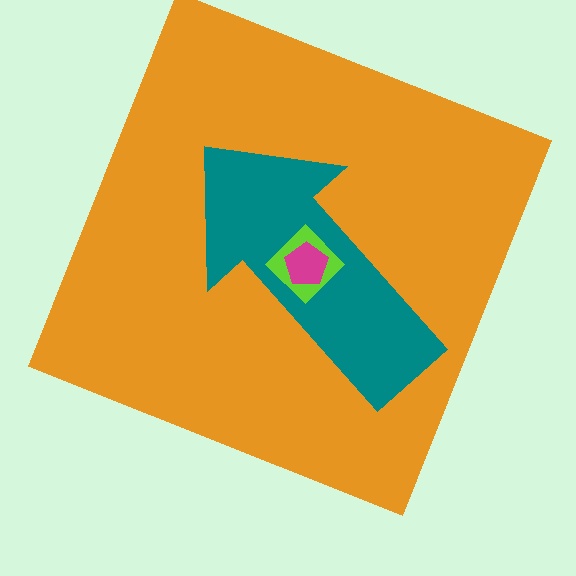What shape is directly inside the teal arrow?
The lime diamond.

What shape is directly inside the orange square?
The teal arrow.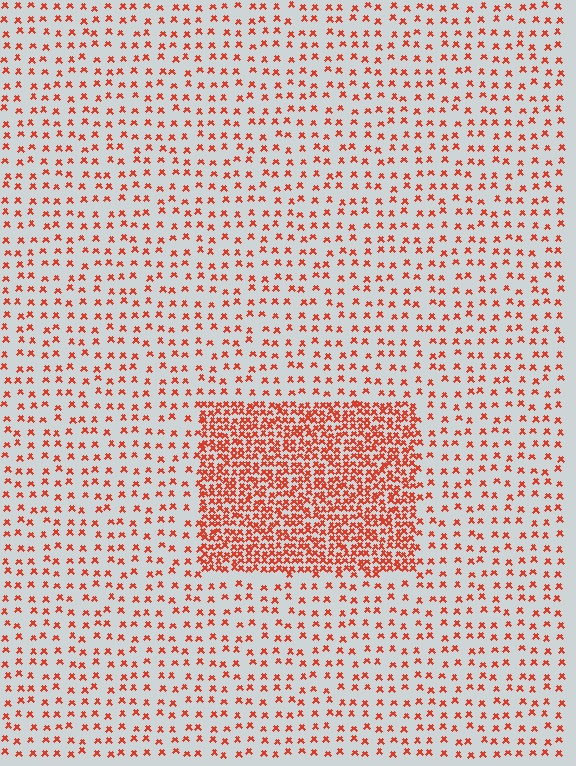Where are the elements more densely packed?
The elements are more densely packed inside the rectangle boundary.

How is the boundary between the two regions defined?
The boundary is defined by a change in element density (approximately 3.0x ratio). All elements are the same color, size, and shape.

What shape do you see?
I see a rectangle.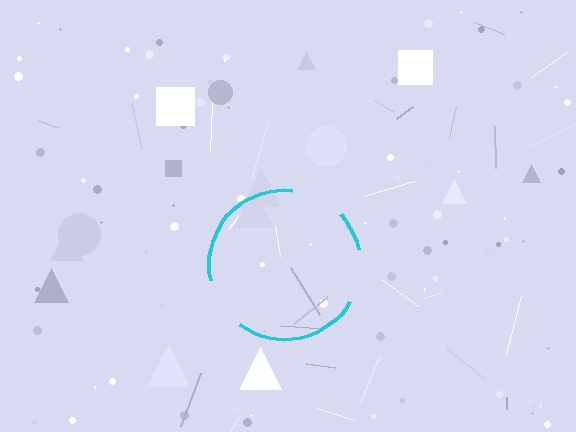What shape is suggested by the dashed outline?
The dashed outline suggests a circle.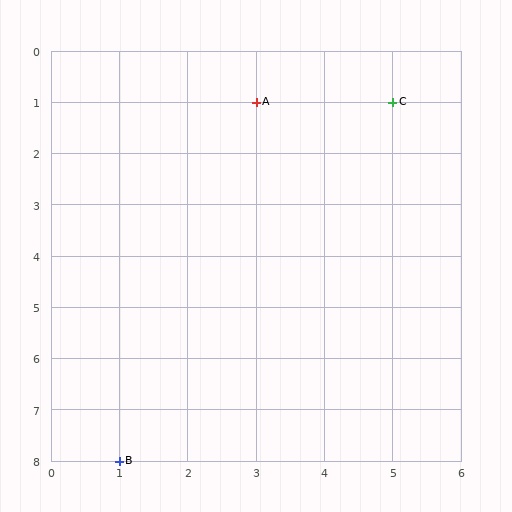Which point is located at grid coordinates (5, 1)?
Point C is at (5, 1).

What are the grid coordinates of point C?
Point C is at grid coordinates (5, 1).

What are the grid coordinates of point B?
Point B is at grid coordinates (1, 8).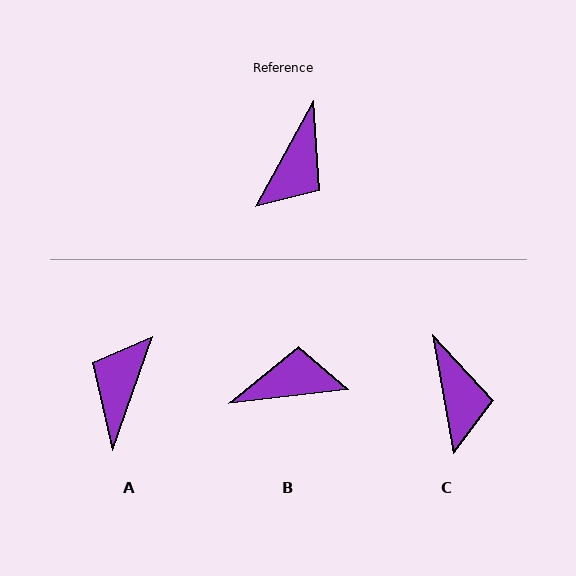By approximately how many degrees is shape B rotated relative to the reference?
Approximately 125 degrees counter-clockwise.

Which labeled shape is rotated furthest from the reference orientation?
A, about 171 degrees away.